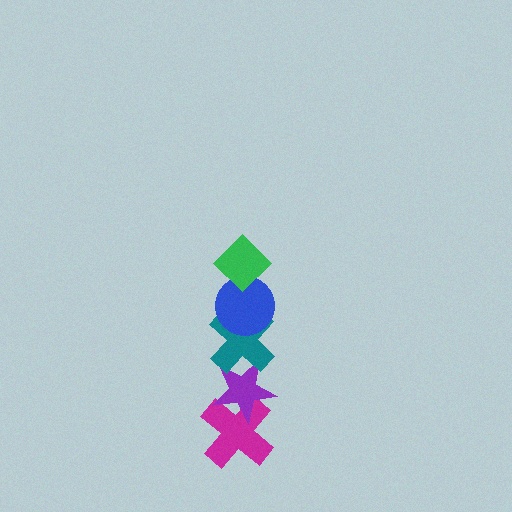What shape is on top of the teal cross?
The blue circle is on top of the teal cross.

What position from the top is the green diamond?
The green diamond is 1st from the top.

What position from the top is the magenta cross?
The magenta cross is 5th from the top.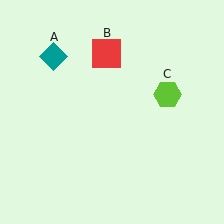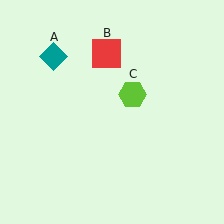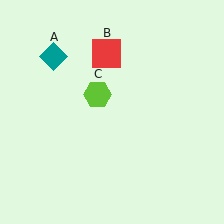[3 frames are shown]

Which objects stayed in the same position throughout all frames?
Teal diamond (object A) and red square (object B) remained stationary.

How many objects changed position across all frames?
1 object changed position: lime hexagon (object C).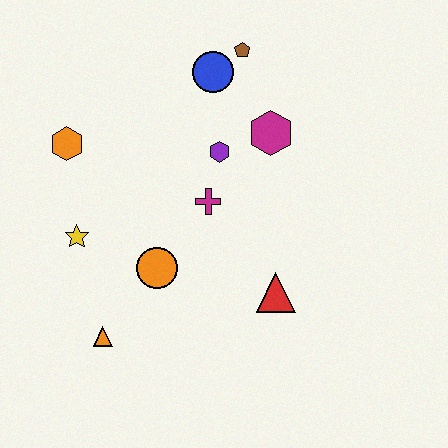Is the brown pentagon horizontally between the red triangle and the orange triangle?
Yes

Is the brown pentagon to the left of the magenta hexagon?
Yes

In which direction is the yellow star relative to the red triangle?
The yellow star is to the left of the red triangle.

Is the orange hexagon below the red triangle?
No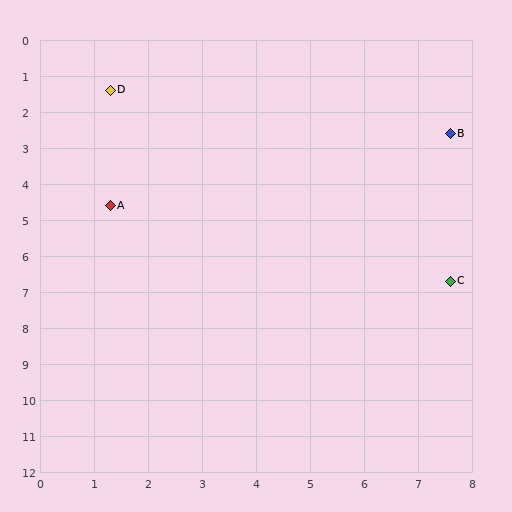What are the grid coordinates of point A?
Point A is at approximately (1.3, 4.6).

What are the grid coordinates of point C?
Point C is at approximately (7.6, 6.7).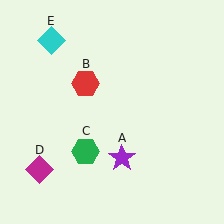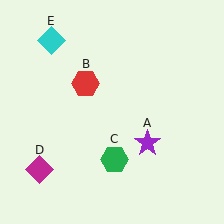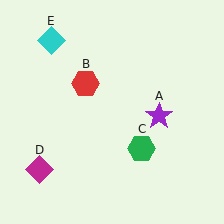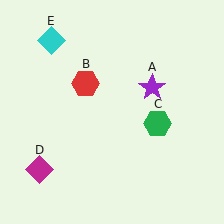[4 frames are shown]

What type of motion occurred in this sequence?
The purple star (object A), green hexagon (object C) rotated counterclockwise around the center of the scene.